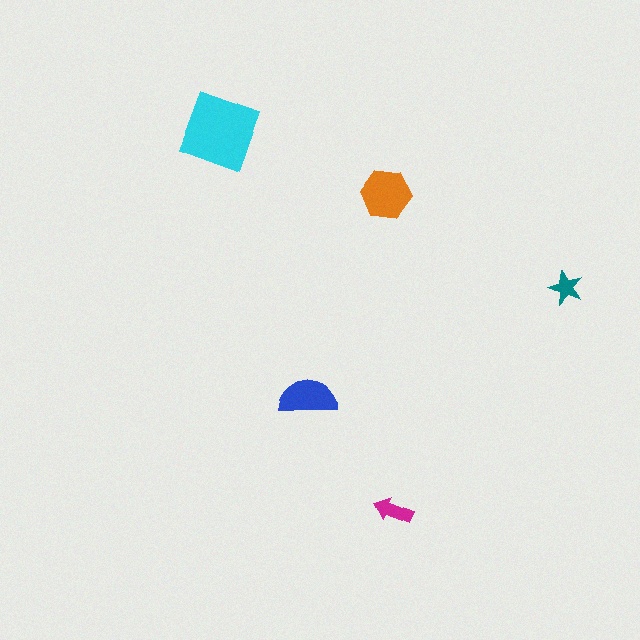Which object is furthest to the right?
The teal star is rightmost.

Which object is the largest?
The cyan square.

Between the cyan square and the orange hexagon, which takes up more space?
The cyan square.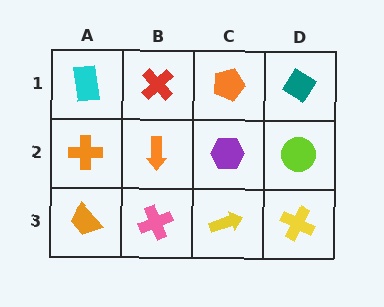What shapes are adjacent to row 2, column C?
An orange pentagon (row 1, column C), a yellow arrow (row 3, column C), an orange arrow (row 2, column B), a lime circle (row 2, column D).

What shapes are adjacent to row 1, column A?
An orange cross (row 2, column A), a red cross (row 1, column B).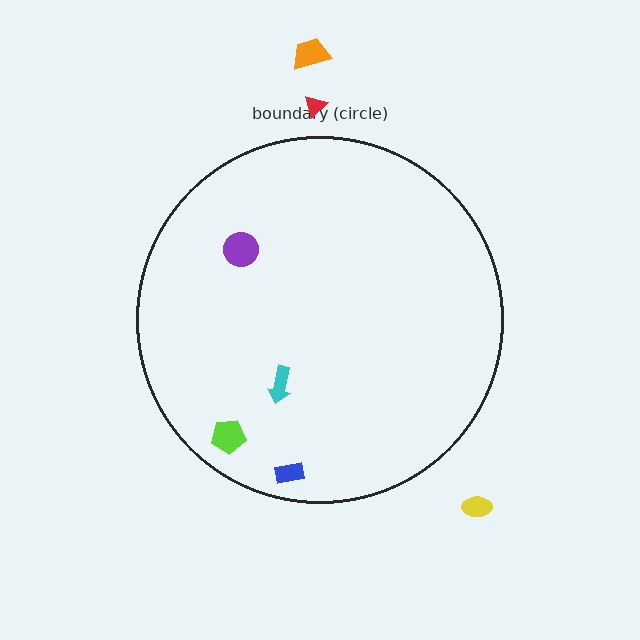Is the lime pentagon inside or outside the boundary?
Inside.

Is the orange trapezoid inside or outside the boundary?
Outside.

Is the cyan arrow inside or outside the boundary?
Inside.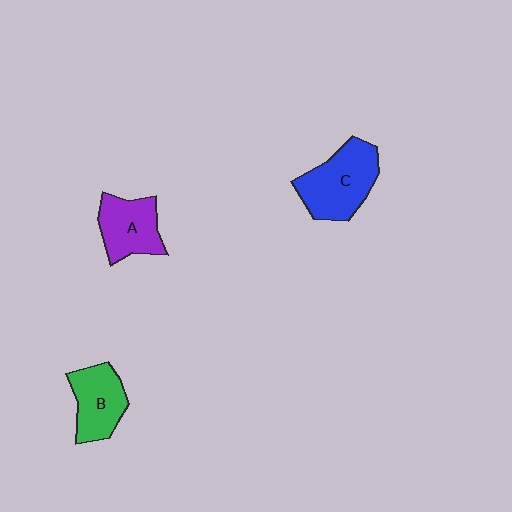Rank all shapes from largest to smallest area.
From largest to smallest: C (blue), A (purple), B (green).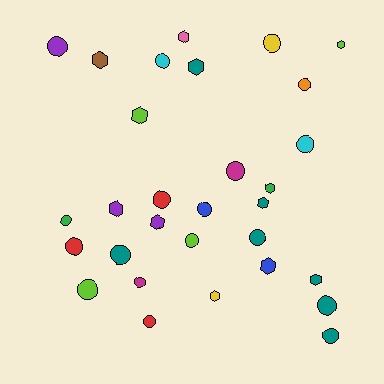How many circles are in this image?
There are 18 circles.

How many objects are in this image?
There are 30 objects.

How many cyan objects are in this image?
There are 2 cyan objects.